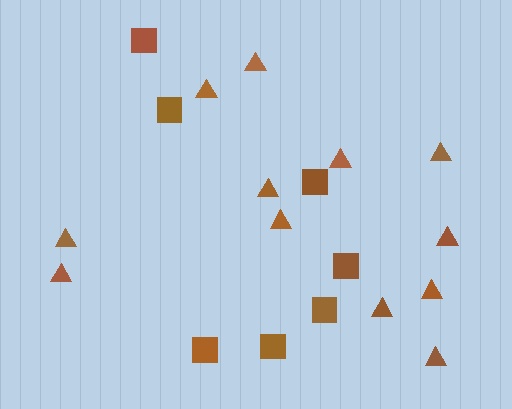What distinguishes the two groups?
There are 2 groups: one group of triangles (12) and one group of squares (7).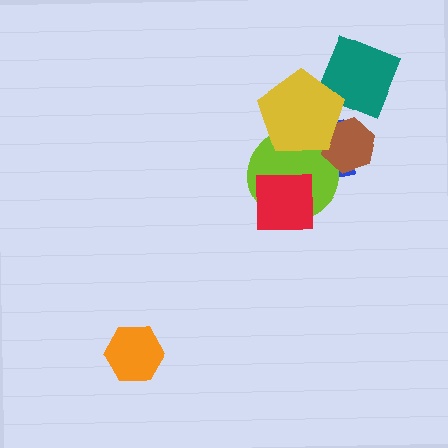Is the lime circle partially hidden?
Yes, it is partially covered by another shape.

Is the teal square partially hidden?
Yes, it is partially covered by another shape.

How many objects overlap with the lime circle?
4 objects overlap with the lime circle.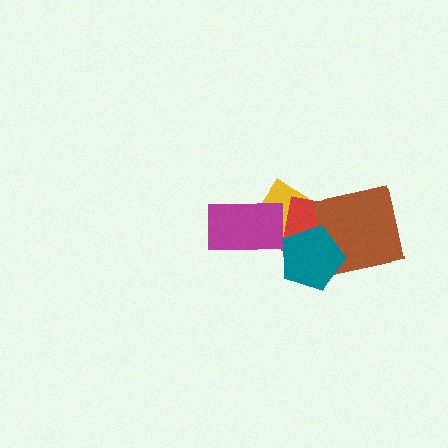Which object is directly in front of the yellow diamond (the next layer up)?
The red rectangle is directly in front of the yellow diamond.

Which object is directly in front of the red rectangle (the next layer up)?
The brown square is directly in front of the red rectangle.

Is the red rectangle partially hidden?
Yes, it is partially covered by another shape.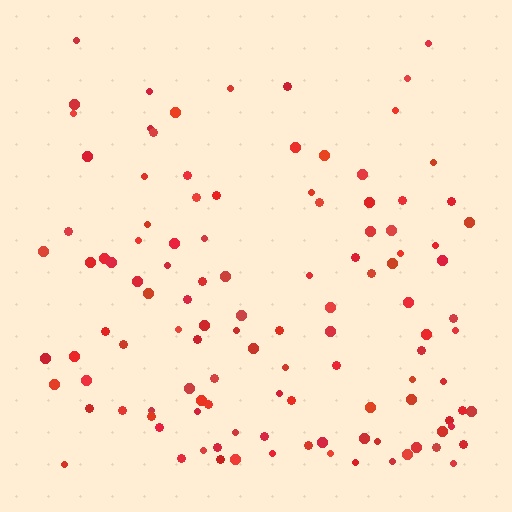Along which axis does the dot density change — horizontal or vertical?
Vertical.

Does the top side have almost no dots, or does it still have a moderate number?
Still a moderate number, just noticeably fewer than the bottom.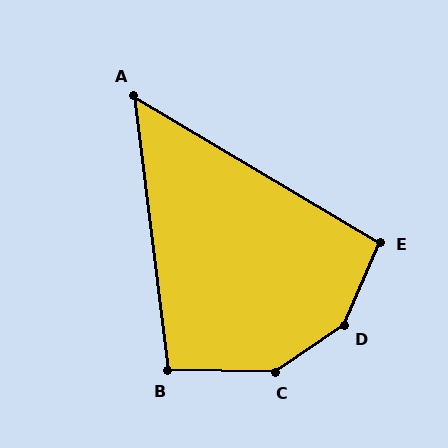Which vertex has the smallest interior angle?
A, at approximately 52 degrees.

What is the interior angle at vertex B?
Approximately 98 degrees (obtuse).